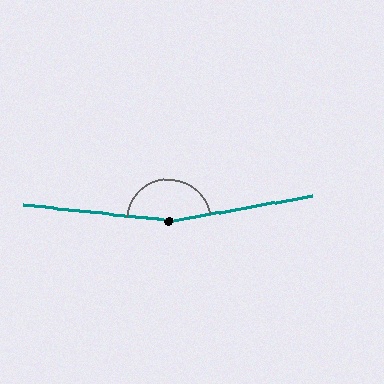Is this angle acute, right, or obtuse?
It is obtuse.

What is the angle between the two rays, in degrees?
Approximately 164 degrees.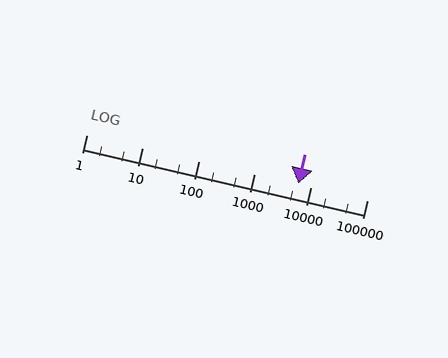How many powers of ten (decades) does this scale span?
The scale spans 5 decades, from 1 to 100000.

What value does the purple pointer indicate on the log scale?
The pointer indicates approximately 6000.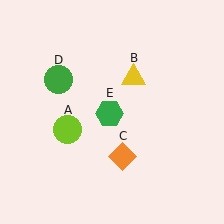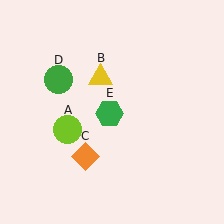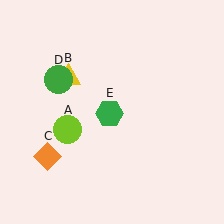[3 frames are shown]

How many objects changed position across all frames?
2 objects changed position: yellow triangle (object B), orange diamond (object C).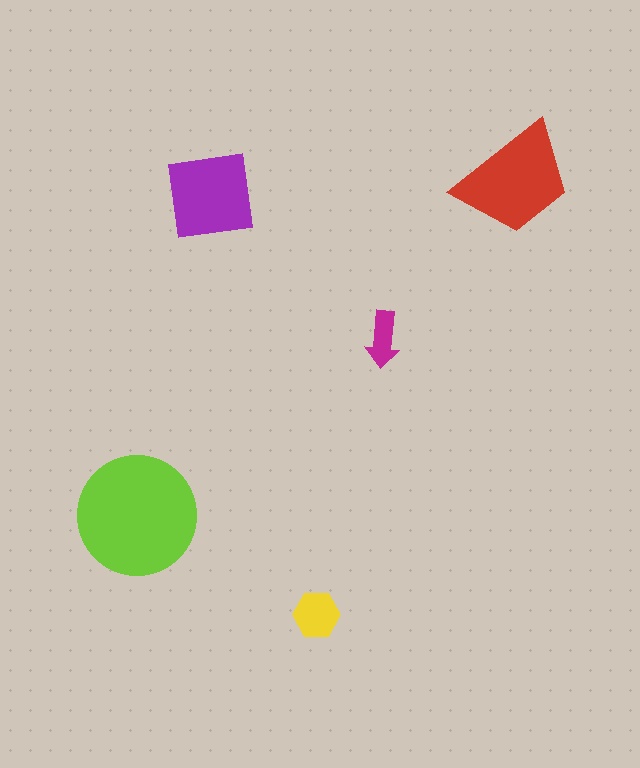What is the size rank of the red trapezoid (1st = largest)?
2nd.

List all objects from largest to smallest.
The lime circle, the red trapezoid, the purple square, the yellow hexagon, the magenta arrow.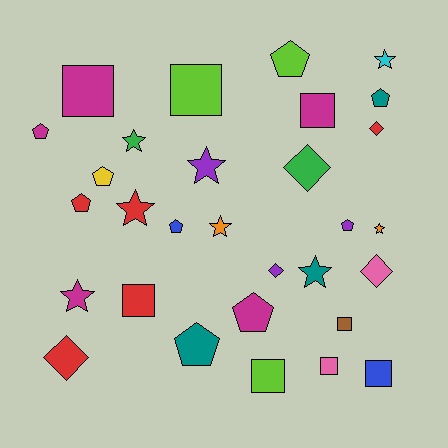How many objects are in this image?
There are 30 objects.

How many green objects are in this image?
There are 2 green objects.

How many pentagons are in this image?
There are 9 pentagons.